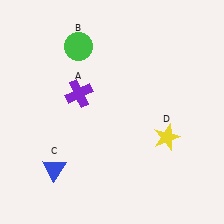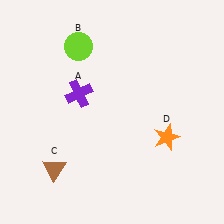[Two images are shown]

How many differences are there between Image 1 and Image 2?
There are 3 differences between the two images.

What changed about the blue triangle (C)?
In Image 1, C is blue. In Image 2, it changed to brown.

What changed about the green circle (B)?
In Image 1, B is green. In Image 2, it changed to lime.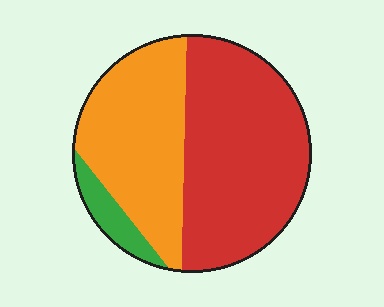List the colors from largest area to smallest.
From largest to smallest: red, orange, green.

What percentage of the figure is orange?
Orange takes up about three eighths (3/8) of the figure.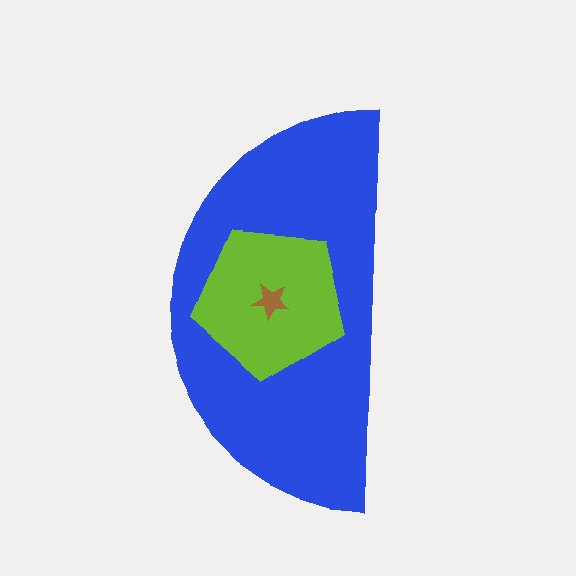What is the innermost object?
The brown star.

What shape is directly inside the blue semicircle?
The lime pentagon.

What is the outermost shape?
The blue semicircle.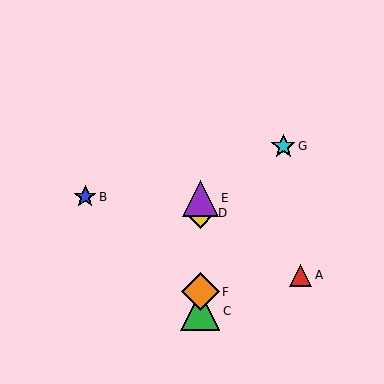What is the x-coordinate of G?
Object G is at x≈283.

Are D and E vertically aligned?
Yes, both are at x≈200.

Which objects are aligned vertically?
Objects C, D, E, F are aligned vertically.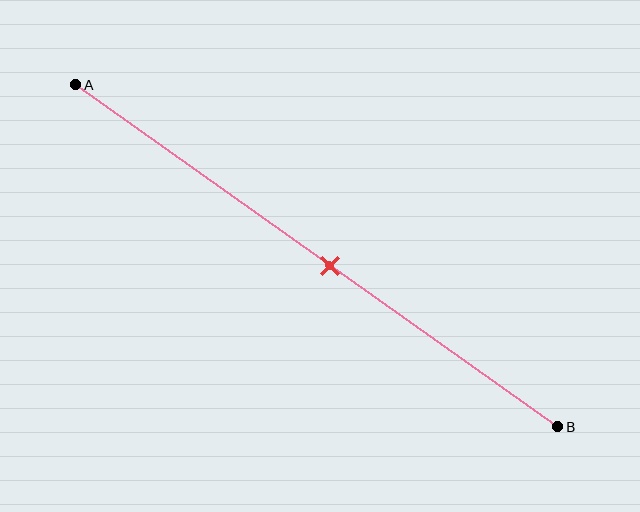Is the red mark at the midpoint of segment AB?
Yes, the mark is approximately at the midpoint.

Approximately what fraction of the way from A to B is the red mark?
The red mark is approximately 55% of the way from A to B.